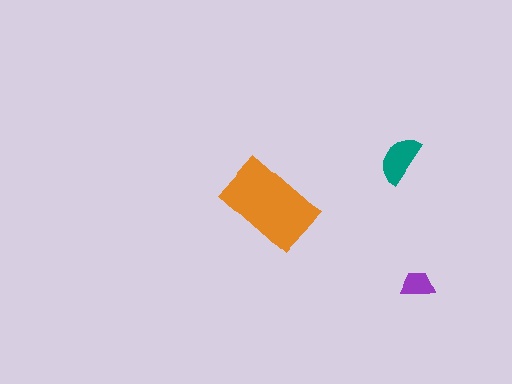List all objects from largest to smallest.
The orange rectangle, the teal semicircle, the purple trapezoid.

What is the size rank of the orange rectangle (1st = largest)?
1st.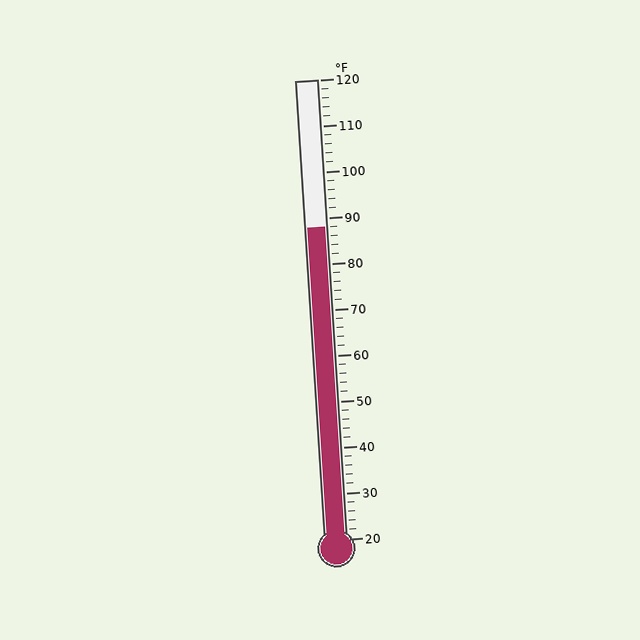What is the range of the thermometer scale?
The thermometer scale ranges from 20°F to 120°F.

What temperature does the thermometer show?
The thermometer shows approximately 88°F.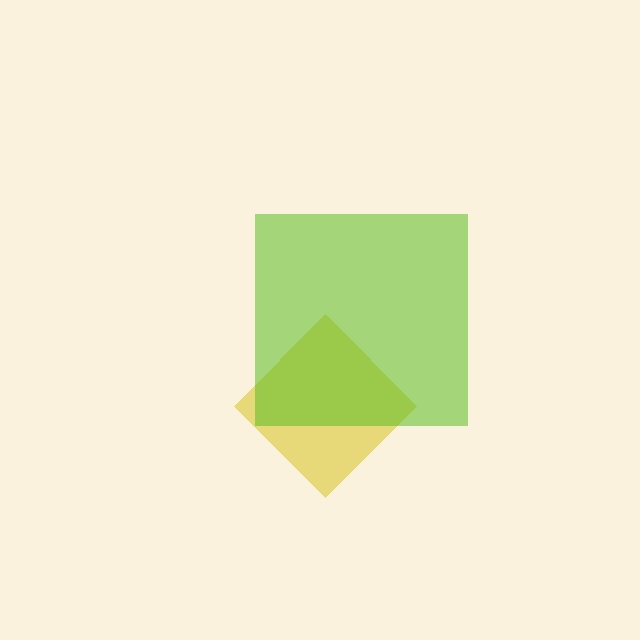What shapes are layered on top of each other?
The layered shapes are: a yellow diamond, a lime square.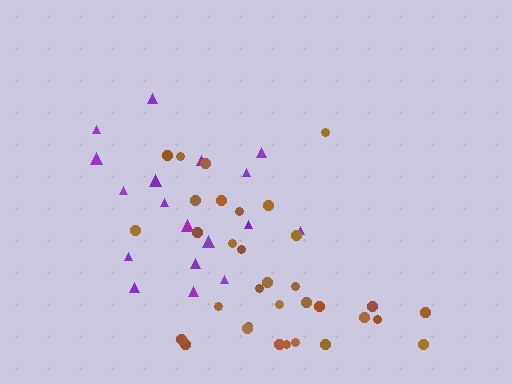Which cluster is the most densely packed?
Brown.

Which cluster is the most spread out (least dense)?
Purple.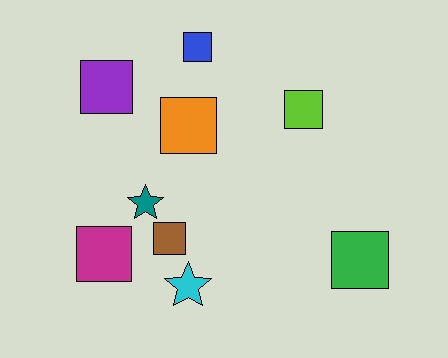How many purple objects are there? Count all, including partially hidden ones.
There is 1 purple object.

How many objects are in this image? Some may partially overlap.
There are 9 objects.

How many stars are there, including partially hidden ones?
There are 2 stars.